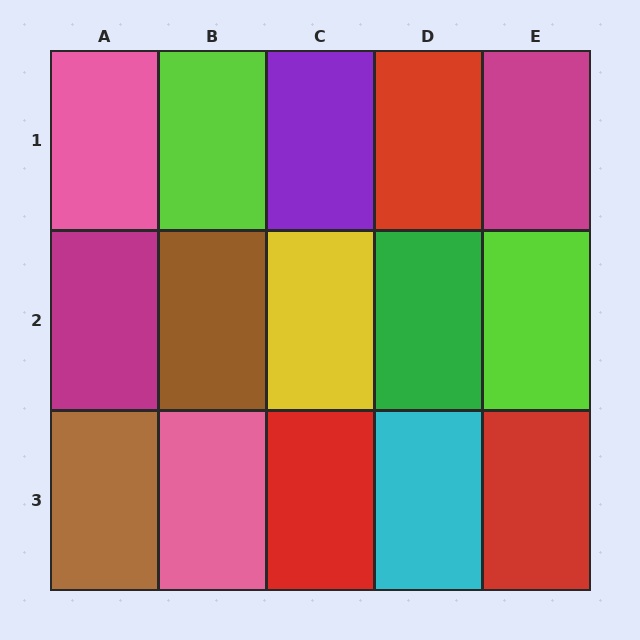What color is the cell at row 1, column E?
Magenta.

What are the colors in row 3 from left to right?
Brown, pink, red, cyan, red.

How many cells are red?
3 cells are red.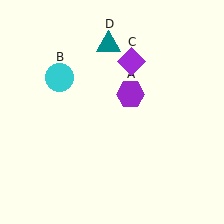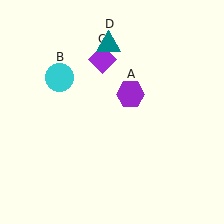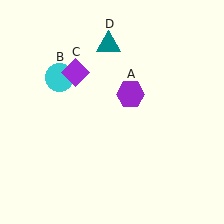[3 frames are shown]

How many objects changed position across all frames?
1 object changed position: purple diamond (object C).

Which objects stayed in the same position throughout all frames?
Purple hexagon (object A) and cyan circle (object B) and teal triangle (object D) remained stationary.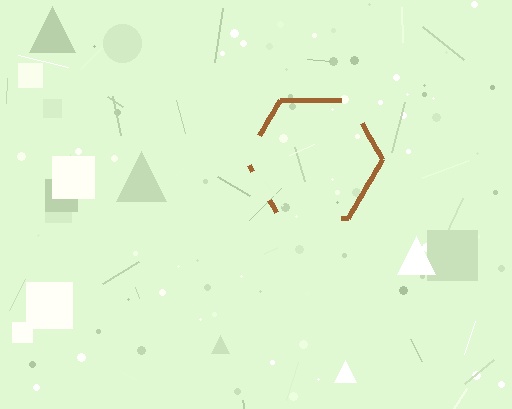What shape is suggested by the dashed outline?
The dashed outline suggests a hexagon.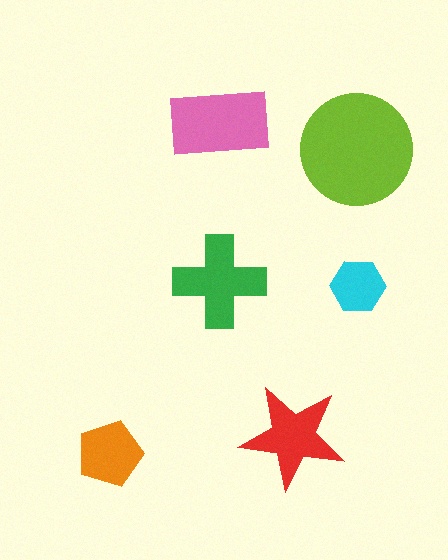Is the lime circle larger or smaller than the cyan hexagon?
Larger.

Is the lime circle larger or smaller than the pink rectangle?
Larger.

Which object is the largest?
The lime circle.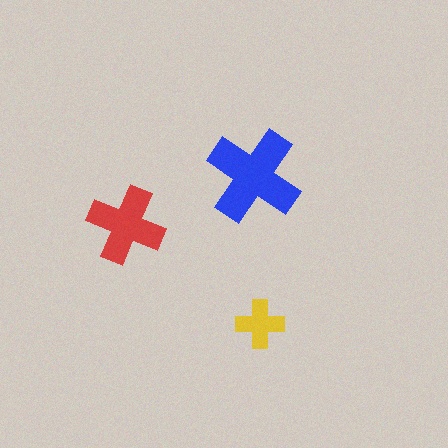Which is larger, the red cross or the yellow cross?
The red one.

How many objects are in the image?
There are 3 objects in the image.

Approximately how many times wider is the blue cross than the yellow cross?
About 2 times wider.